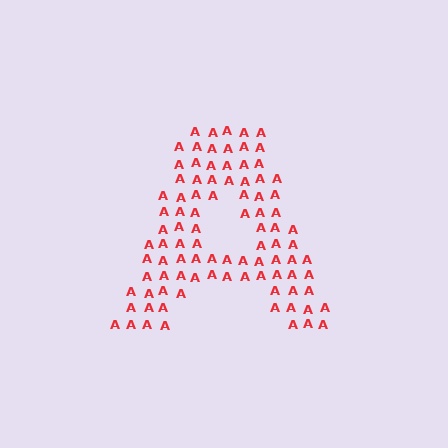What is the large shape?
The large shape is the letter A.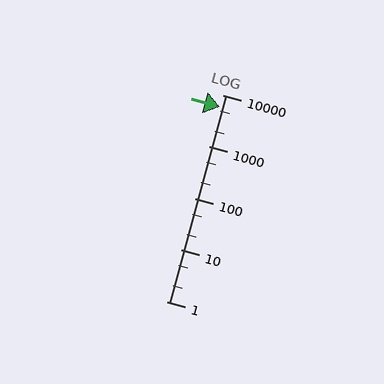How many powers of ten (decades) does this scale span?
The scale spans 4 decades, from 1 to 10000.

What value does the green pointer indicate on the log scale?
The pointer indicates approximately 5800.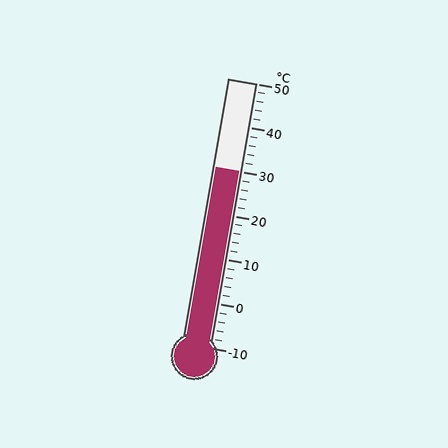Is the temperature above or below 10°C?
The temperature is above 10°C.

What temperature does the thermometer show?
The thermometer shows approximately 30°C.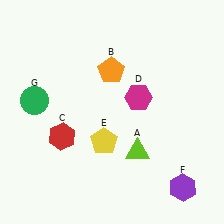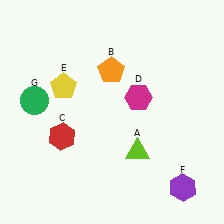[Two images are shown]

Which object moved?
The yellow pentagon (E) moved up.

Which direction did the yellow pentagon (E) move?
The yellow pentagon (E) moved up.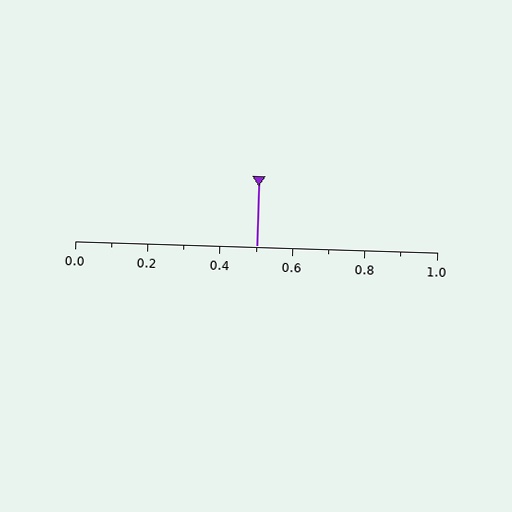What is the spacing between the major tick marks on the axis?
The major ticks are spaced 0.2 apart.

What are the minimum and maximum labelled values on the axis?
The axis runs from 0.0 to 1.0.